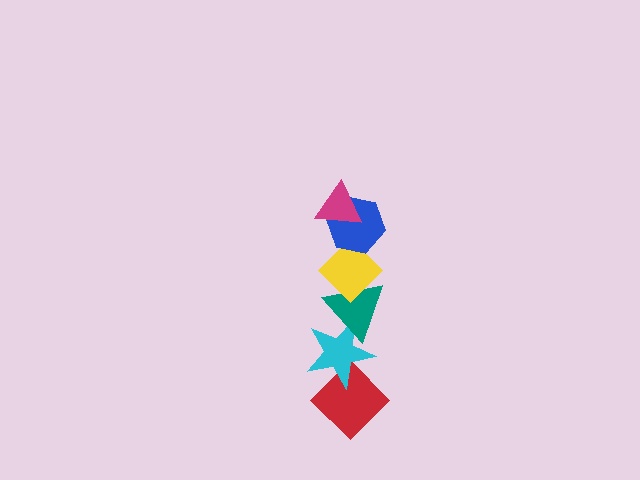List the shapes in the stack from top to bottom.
From top to bottom: the magenta triangle, the blue hexagon, the yellow diamond, the teal triangle, the cyan star, the red diamond.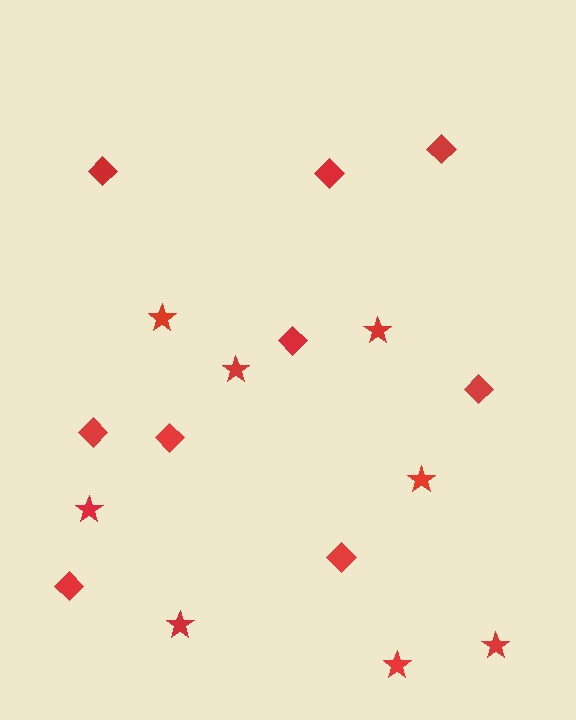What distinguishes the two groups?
There are 2 groups: one group of diamonds (9) and one group of stars (8).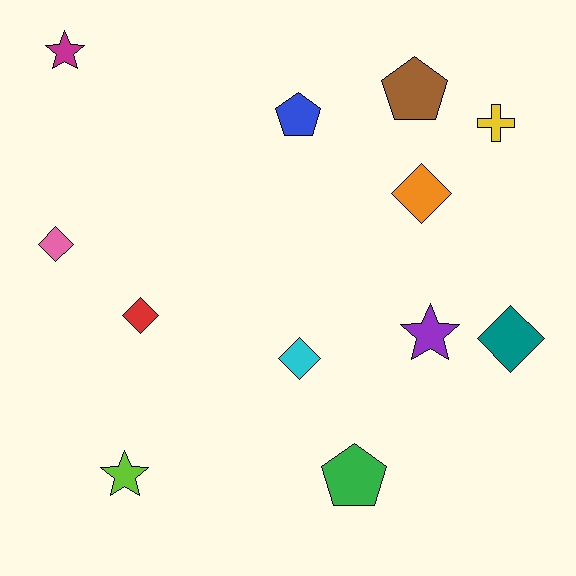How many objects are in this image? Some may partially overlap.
There are 12 objects.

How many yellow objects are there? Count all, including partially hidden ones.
There is 1 yellow object.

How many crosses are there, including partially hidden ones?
There is 1 cross.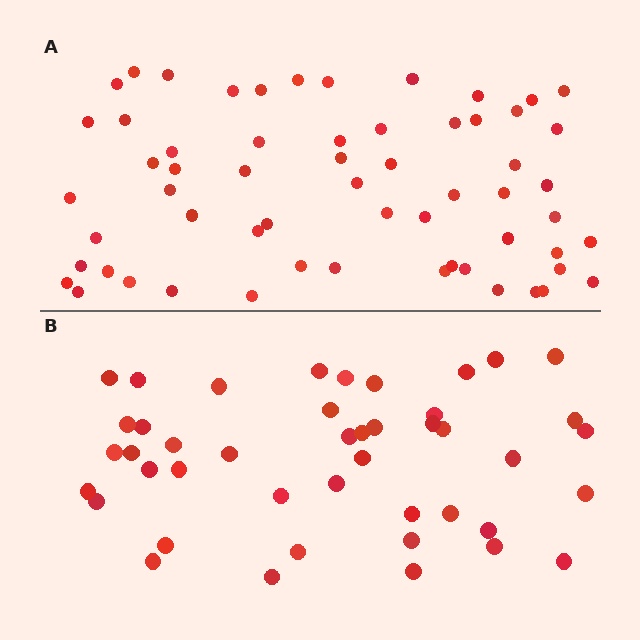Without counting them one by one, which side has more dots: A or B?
Region A (the top region) has more dots.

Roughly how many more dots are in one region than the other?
Region A has approximately 15 more dots than region B.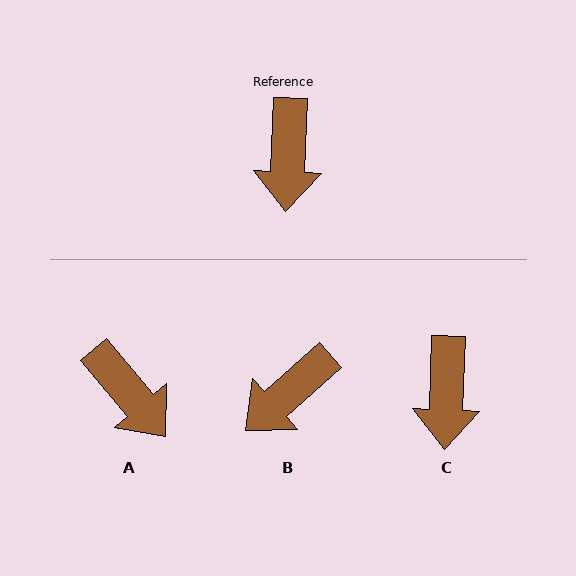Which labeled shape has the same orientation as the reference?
C.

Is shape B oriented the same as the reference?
No, it is off by about 46 degrees.